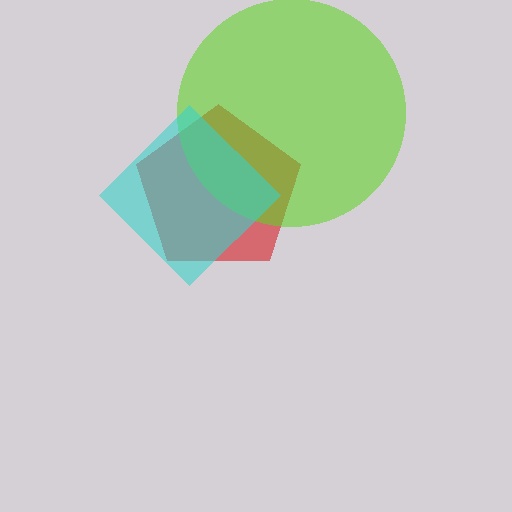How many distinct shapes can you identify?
There are 3 distinct shapes: a red pentagon, a lime circle, a cyan diamond.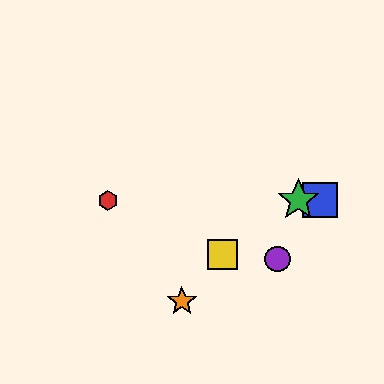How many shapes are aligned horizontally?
3 shapes (the red hexagon, the blue square, the green star) are aligned horizontally.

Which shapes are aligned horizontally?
The red hexagon, the blue square, the green star are aligned horizontally.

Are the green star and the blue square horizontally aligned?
Yes, both are at y≈200.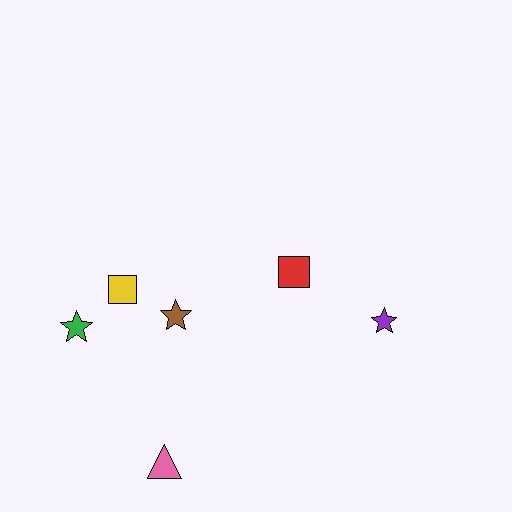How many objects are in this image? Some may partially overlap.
There are 6 objects.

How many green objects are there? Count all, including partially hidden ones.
There is 1 green object.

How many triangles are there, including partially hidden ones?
There is 1 triangle.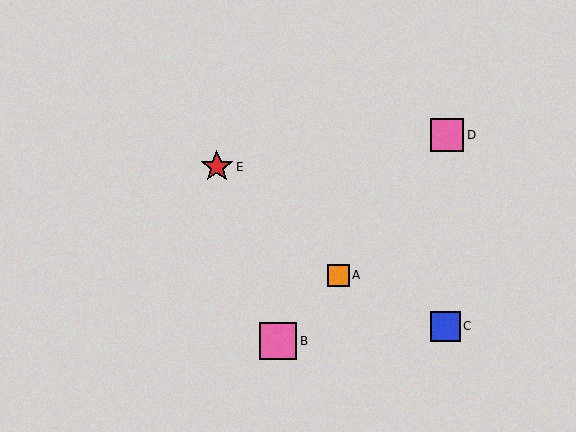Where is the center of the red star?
The center of the red star is at (217, 167).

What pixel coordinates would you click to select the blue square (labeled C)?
Click at (445, 326) to select the blue square C.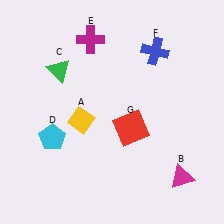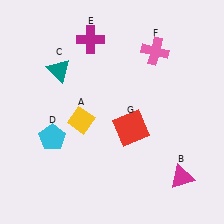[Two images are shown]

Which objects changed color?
C changed from green to teal. F changed from blue to pink.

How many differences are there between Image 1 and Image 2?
There are 2 differences between the two images.